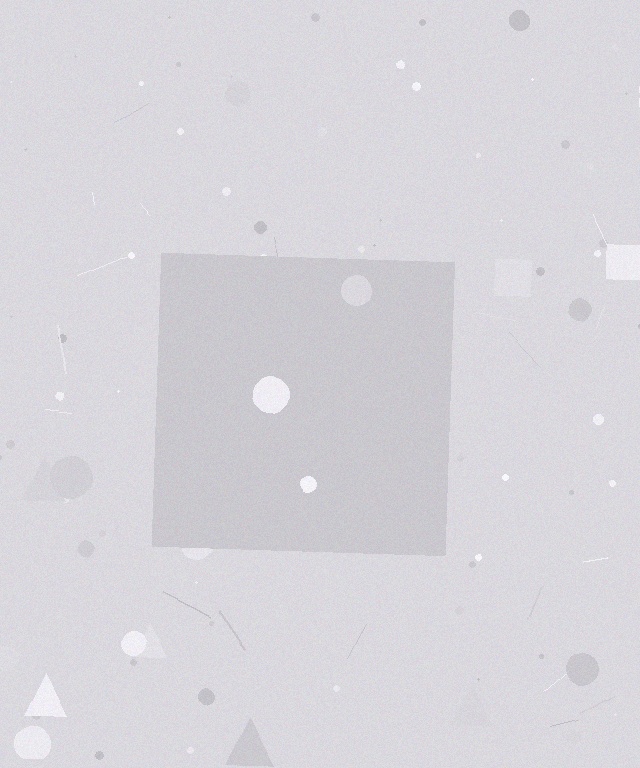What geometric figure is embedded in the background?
A square is embedded in the background.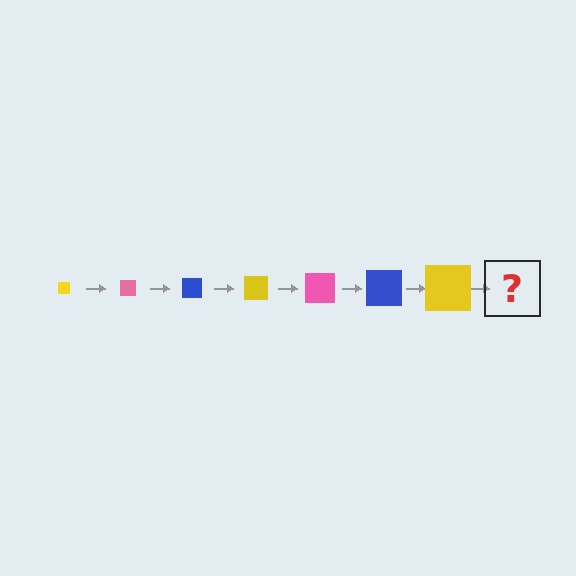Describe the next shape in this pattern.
It should be a pink square, larger than the previous one.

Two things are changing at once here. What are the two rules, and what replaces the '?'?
The two rules are that the square grows larger each step and the color cycles through yellow, pink, and blue. The '?' should be a pink square, larger than the previous one.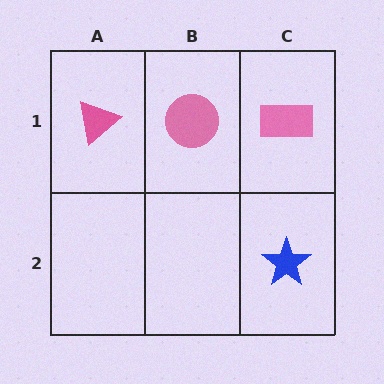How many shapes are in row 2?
1 shape.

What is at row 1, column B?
A pink circle.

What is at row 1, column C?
A pink rectangle.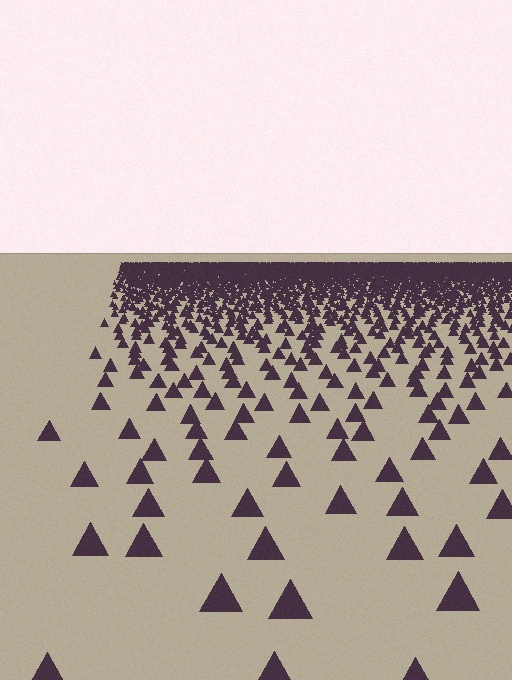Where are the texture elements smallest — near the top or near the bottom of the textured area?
Near the top.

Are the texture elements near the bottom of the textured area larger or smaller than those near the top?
Larger. Near the bottom, elements are closer to the viewer and appear at a bigger on-screen size.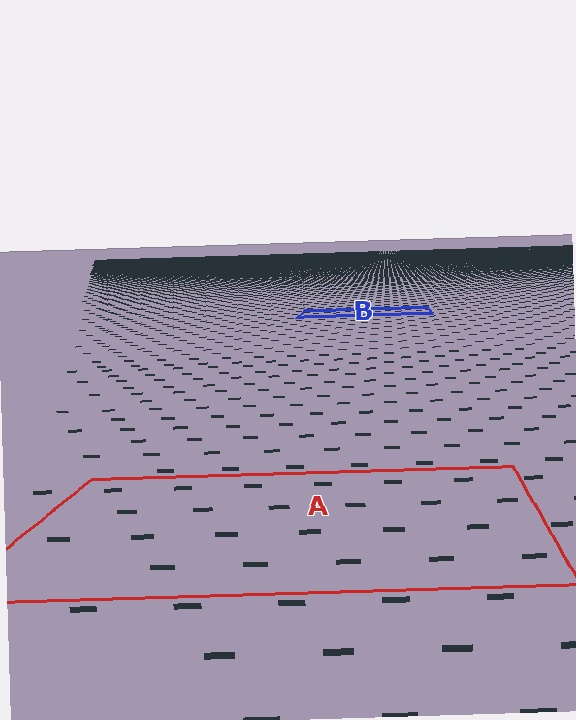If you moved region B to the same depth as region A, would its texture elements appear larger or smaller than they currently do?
They would appear larger. At a closer depth, the same texture elements are projected at a bigger on-screen size.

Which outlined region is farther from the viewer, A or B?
Region B is farther from the viewer — the texture elements inside it appear smaller and more densely packed.